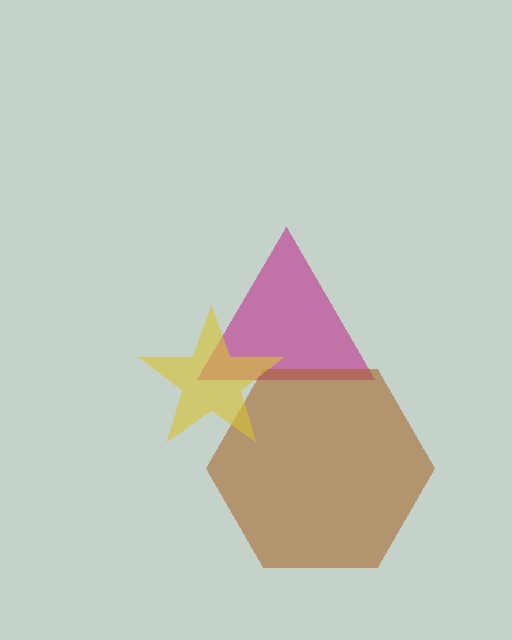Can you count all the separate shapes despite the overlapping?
Yes, there are 3 separate shapes.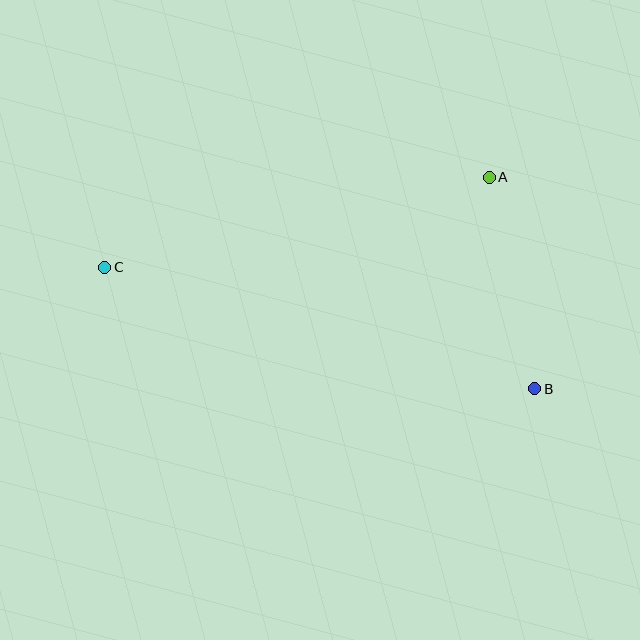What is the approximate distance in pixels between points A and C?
The distance between A and C is approximately 395 pixels.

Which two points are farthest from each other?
Points B and C are farthest from each other.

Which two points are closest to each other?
Points A and B are closest to each other.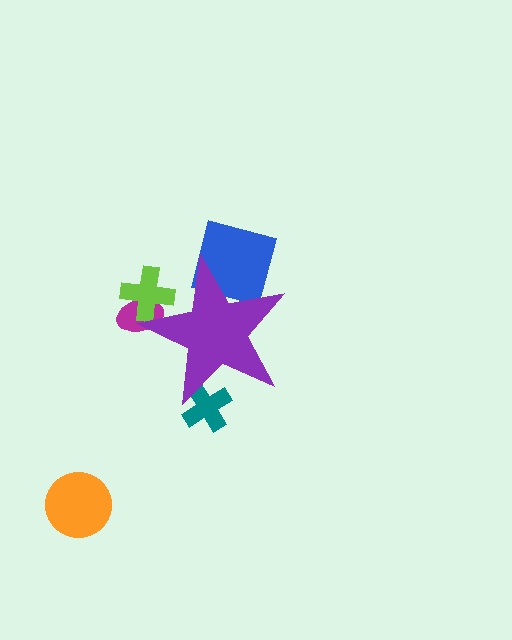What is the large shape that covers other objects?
A purple star.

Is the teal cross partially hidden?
Yes, the teal cross is partially hidden behind the purple star.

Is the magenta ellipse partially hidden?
Yes, the magenta ellipse is partially hidden behind the purple star.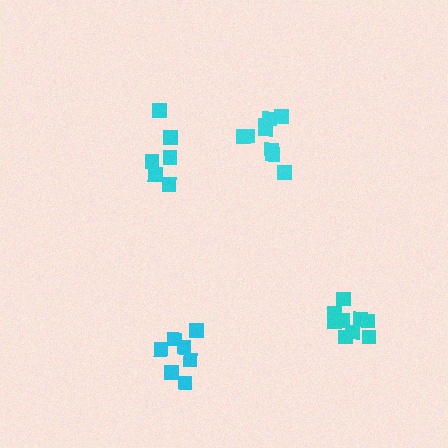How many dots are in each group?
Group 1: 6 dots, Group 2: 9 dots, Group 3: 9 dots, Group 4: 7 dots (31 total).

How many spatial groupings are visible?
There are 4 spatial groupings.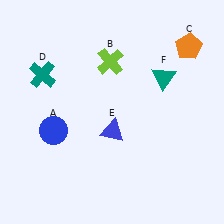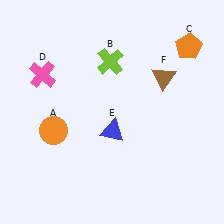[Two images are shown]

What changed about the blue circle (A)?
In Image 1, A is blue. In Image 2, it changed to orange.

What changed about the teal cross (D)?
In Image 1, D is teal. In Image 2, it changed to pink.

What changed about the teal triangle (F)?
In Image 1, F is teal. In Image 2, it changed to brown.